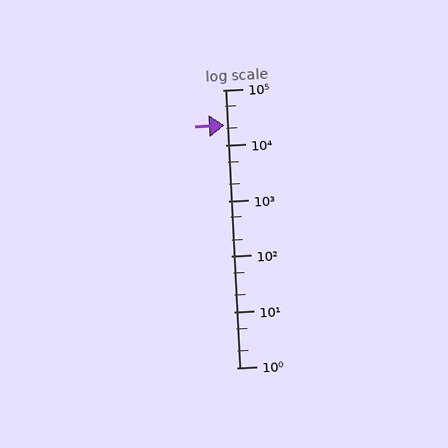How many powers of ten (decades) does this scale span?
The scale spans 5 decades, from 1 to 100000.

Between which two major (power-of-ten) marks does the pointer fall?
The pointer is between 10000 and 100000.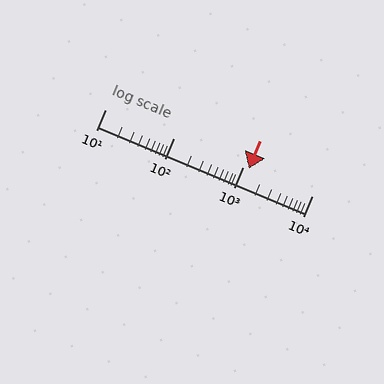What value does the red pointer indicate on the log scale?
The pointer indicates approximately 1200.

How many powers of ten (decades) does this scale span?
The scale spans 3 decades, from 10 to 10000.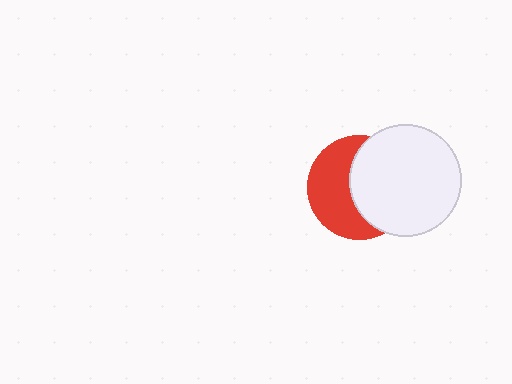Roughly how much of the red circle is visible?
About half of it is visible (roughly 49%).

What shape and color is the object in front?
The object in front is a white circle.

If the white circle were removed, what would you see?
You would see the complete red circle.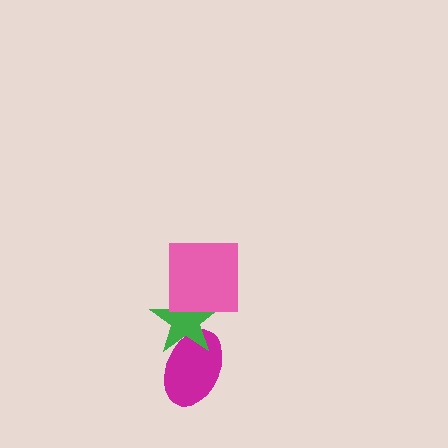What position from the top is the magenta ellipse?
The magenta ellipse is 3rd from the top.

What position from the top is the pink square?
The pink square is 1st from the top.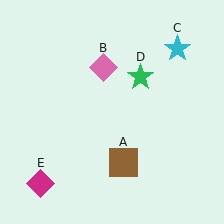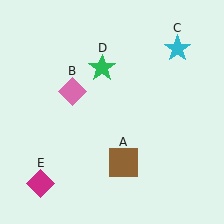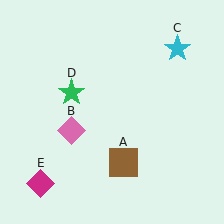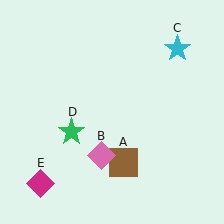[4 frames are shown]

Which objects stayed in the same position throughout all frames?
Brown square (object A) and cyan star (object C) and magenta diamond (object E) remained stationary.